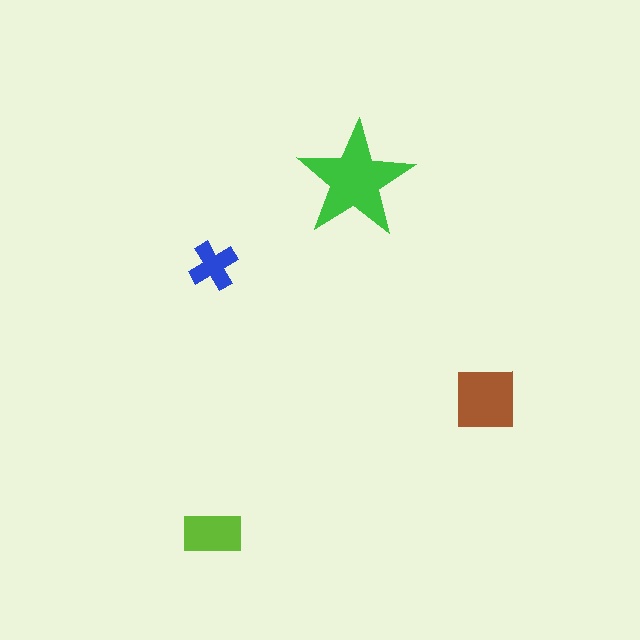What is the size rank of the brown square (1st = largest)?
2nd.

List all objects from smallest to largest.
The blue cross, the lime rectangle, the brown square, the green star.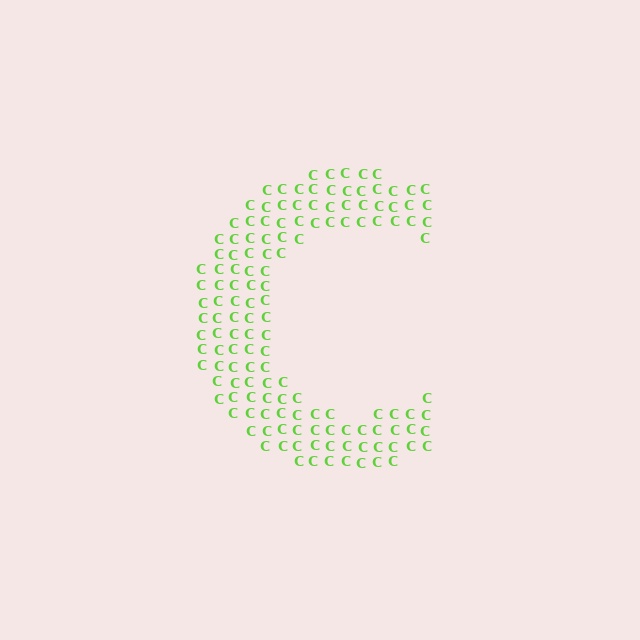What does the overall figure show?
The overall figure shows the letter C.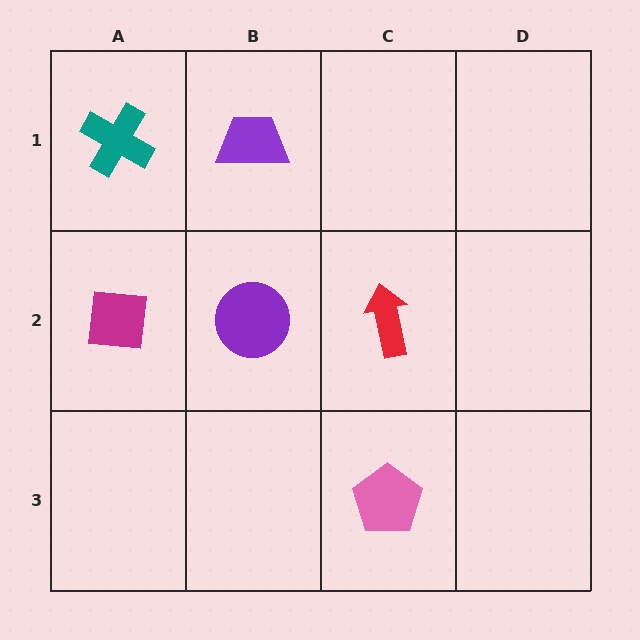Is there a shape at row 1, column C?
No, that cell is empty.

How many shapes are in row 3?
1 shape.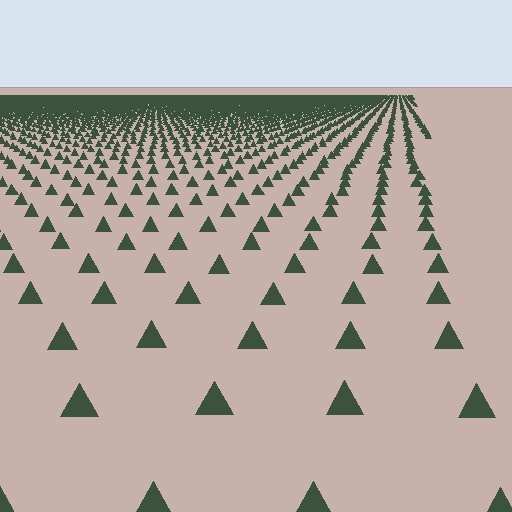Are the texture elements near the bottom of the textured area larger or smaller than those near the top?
Larger. Near the bottom, elements are closer to the viewer and appear at a bigger on-screen size.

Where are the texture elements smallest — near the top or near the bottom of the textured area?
Near the top.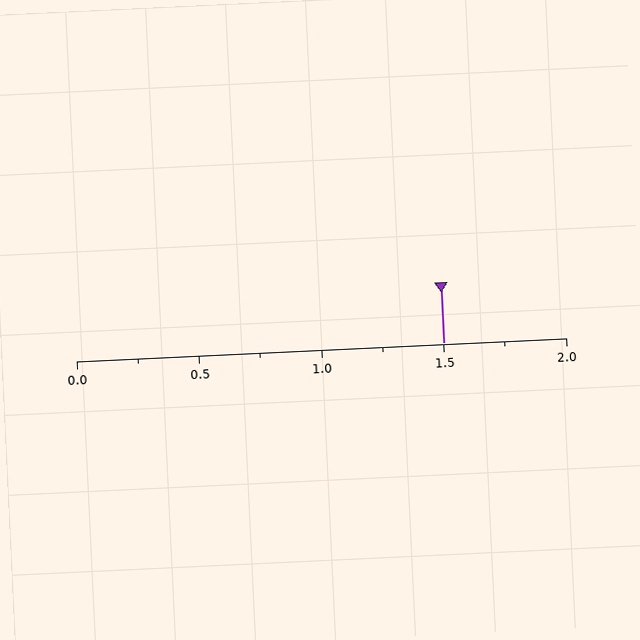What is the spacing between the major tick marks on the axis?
The major ticks are spaced 0.5 apart.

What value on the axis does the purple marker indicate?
The marker indicates approximately 1.5.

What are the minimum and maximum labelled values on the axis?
The axis runs from 0.0 to 2.0.